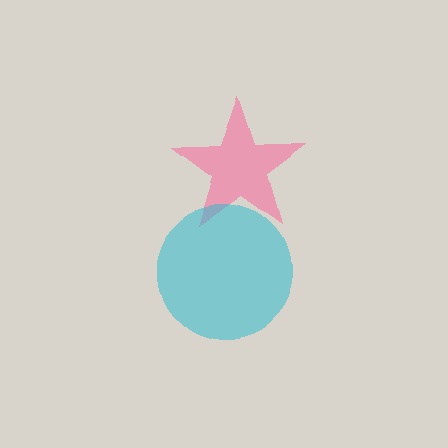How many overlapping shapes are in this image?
There are 2 overlapping shapes in the image.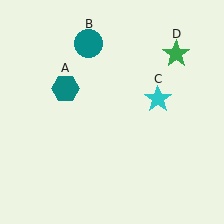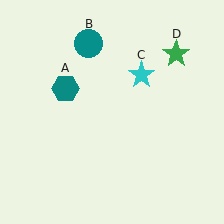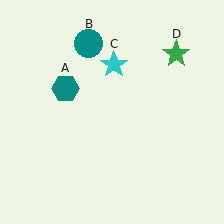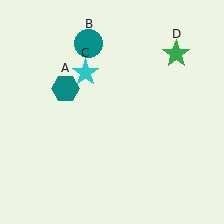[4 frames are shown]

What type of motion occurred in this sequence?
The cyan star (object C) rotated counterclockwise around the center of the scene.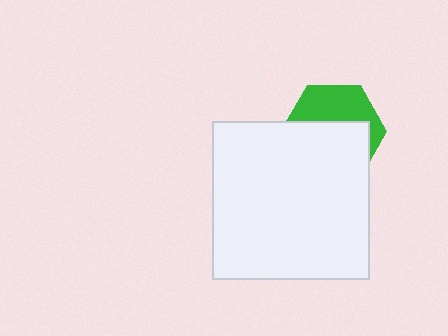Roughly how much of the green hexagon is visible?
A small part of it is visible (roughly 42%).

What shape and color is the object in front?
The object in front is a white square.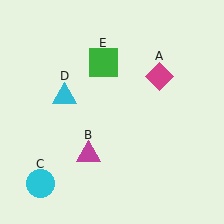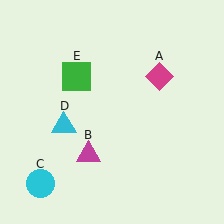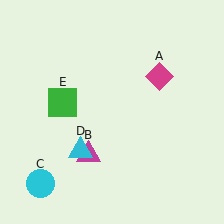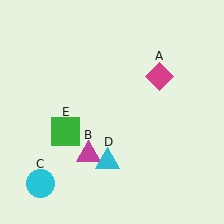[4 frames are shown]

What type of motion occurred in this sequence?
The cyan triangle (object D), green square (object E) rotated counterclockwise around the center of the scene.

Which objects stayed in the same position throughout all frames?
Magenta diamond (object A) and magenta triangle (object B) and cyan circle (object C) remained stationary.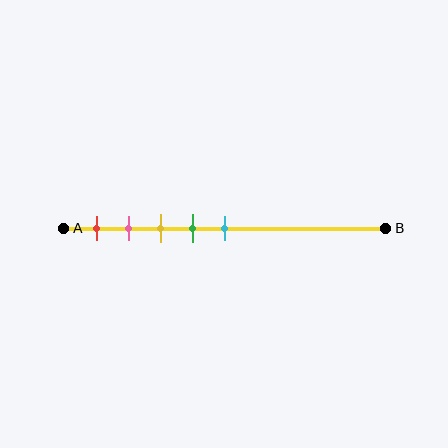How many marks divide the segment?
There are 5 marks dividing the segment.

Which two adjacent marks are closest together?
The pink and yellow marks are the closest adjacent pair.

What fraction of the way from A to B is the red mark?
The red mark is approximately 10% (0.1) of the way from A to B.